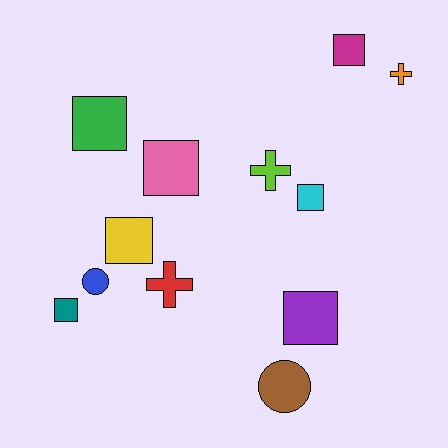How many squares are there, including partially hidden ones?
There are 7 squares.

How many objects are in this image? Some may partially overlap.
There are 12 objects.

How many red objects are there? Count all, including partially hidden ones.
There is 1 red object.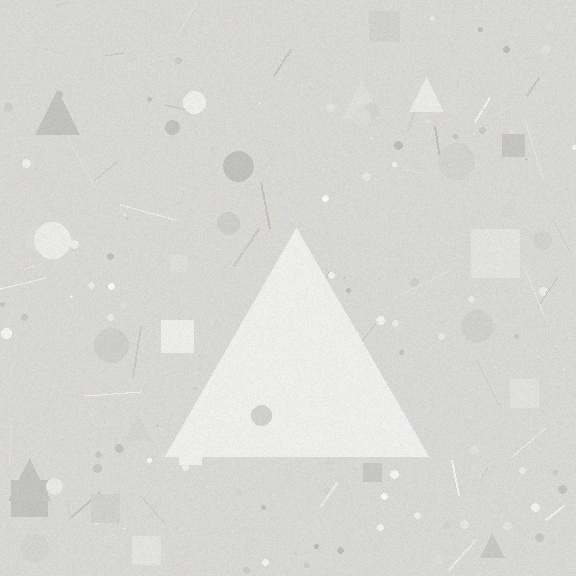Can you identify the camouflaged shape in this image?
The camouflaged shape is a triangle.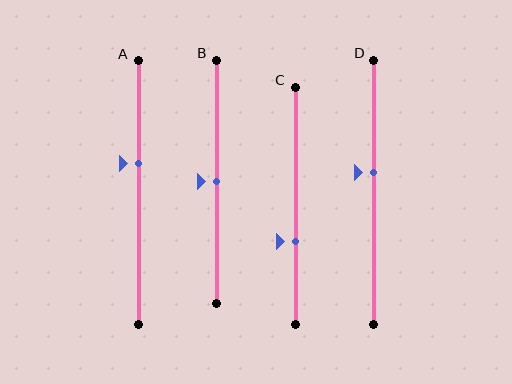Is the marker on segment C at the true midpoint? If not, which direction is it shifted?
No, the marker on segment C is shifted downward by about 15% of the segment length.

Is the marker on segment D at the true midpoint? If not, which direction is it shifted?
No, the marker on segment D is shifted upward by about 8% of the segment length.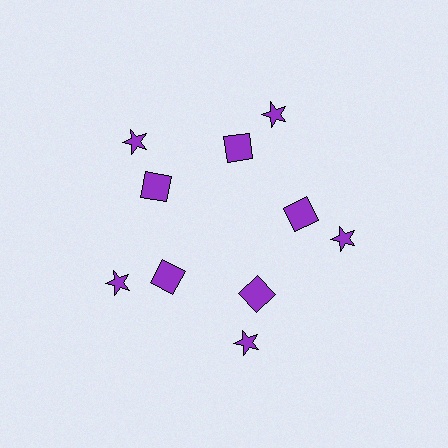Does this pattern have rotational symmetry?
Yes, this pattern has 5-fold rotational symmetry. It looks the same after rotating 72 degrees around the center.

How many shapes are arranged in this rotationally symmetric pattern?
There are 10 shapes, arranged in 5 groups of 2.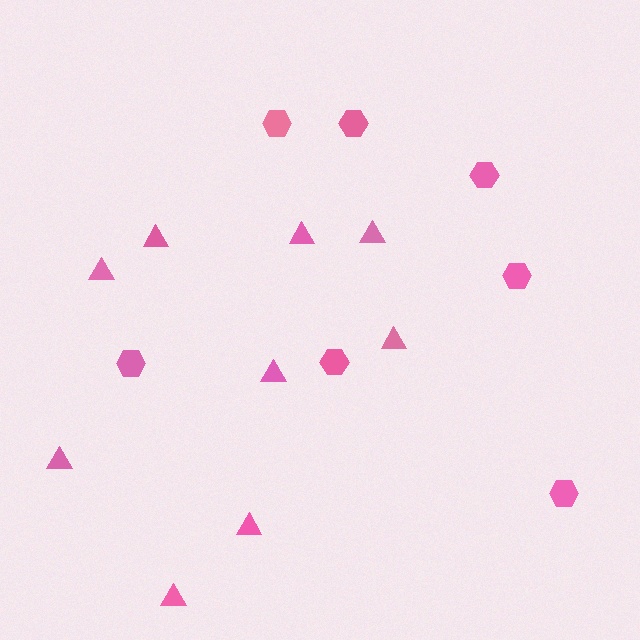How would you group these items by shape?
There are 2 groups: one group of hexagons (7) and one group of triangles (9).